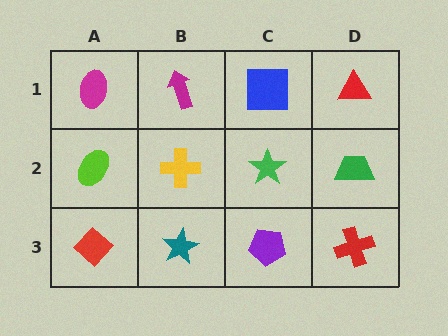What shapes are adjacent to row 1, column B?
A yellow cross (row 2, column B), a magenta ellipse (row 1, column A), a blue square (row 1, column C).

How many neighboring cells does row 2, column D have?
3.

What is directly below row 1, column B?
A yellow cross.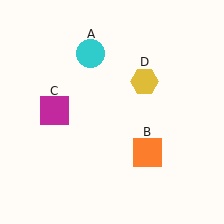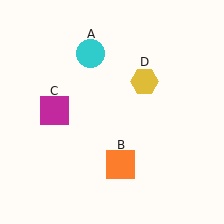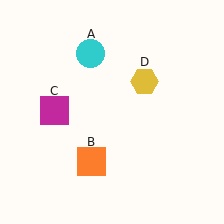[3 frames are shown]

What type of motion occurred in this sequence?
The orange square (object B) rotated clockwise around the center of the scene.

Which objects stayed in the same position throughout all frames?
Cyan circle (object A) and magenta square (object C) and yellow hexagon (object D) remained stationary.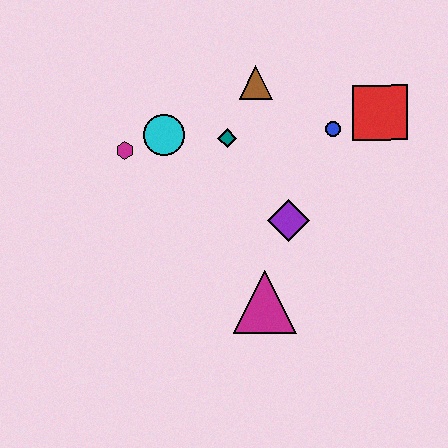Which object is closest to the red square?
The blue circle is closest to the red square.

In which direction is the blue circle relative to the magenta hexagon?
The blue circle is to the right of the magenta hexagon.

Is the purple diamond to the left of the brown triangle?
No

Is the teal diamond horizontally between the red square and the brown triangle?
No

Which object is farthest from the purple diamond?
The magenta hexagon is farthest from the purple diamond.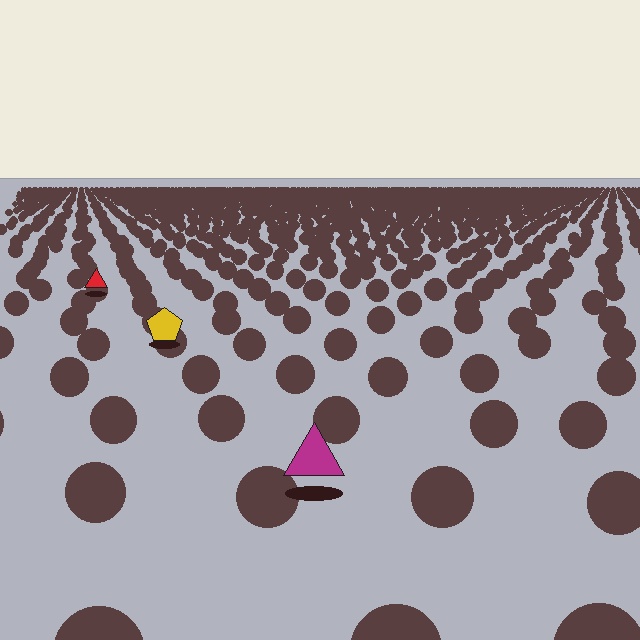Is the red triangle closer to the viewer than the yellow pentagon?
No. The yellow pentagon is closer — you can tell from the texture gradient: the ground texture is coarser near it.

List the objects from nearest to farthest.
From nearest to farthest: the magenta triangle, the yellow pentagon, the red triangle.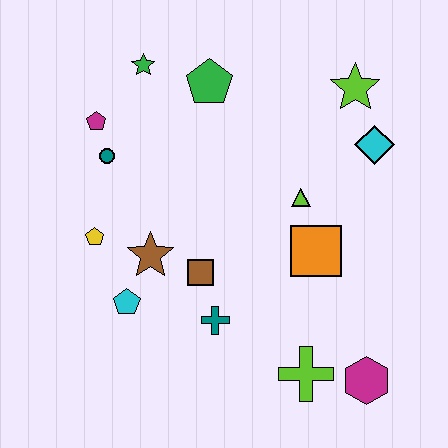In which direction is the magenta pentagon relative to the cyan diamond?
The magenta pentagon is to the left of the cyan diamond.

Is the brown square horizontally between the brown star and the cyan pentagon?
No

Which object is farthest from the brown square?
The lime star is farthest from the brown square.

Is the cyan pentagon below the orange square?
Yes